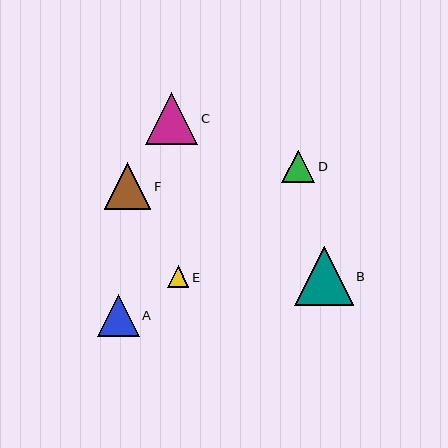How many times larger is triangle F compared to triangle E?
Triangle F is approximately 2.2 times the size of triangle E.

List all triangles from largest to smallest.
From largest to smallest: B, C, F, A, D, E.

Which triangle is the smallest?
Triangle E is the smallest with a size of approximately 21 pixels.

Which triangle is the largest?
Triangle B is the largest with a size of approximately 59 pixels.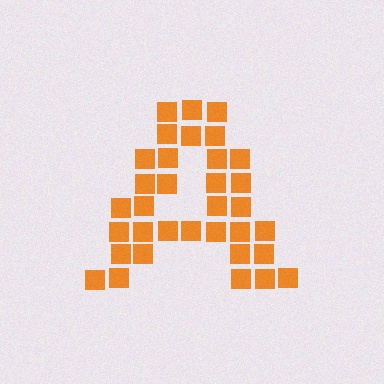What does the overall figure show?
The overall figure shows the letter A.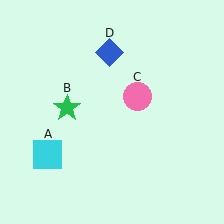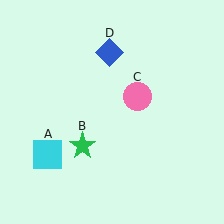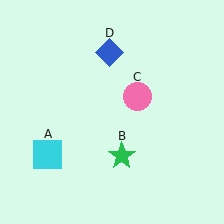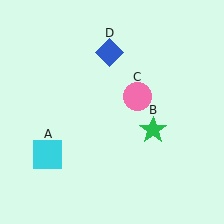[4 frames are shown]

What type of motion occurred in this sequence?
The green star (object B) rotated counterclockwise around the center of the scene.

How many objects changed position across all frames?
1 object changed position: green star (object B).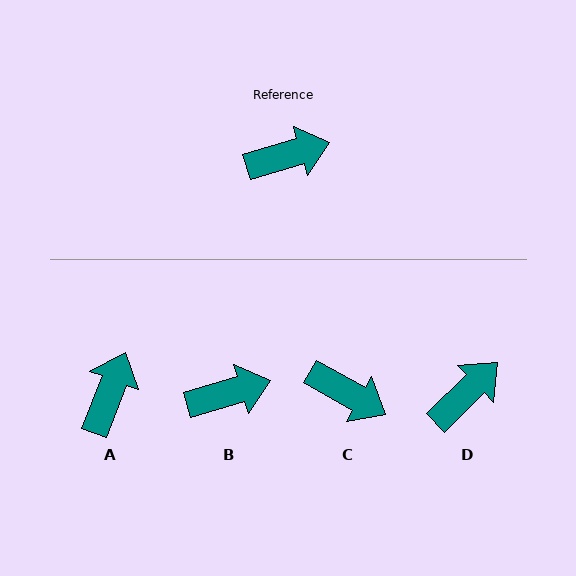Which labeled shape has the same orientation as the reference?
B.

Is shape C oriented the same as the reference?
No, it is off by about 46 degrees.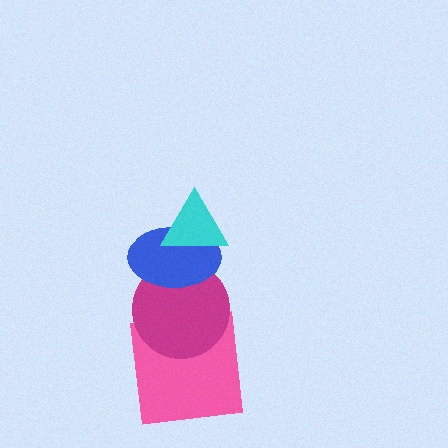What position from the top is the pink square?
The pink square is 4th from the top.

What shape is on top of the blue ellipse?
The cyan triangle is on top of the blue ellipse.